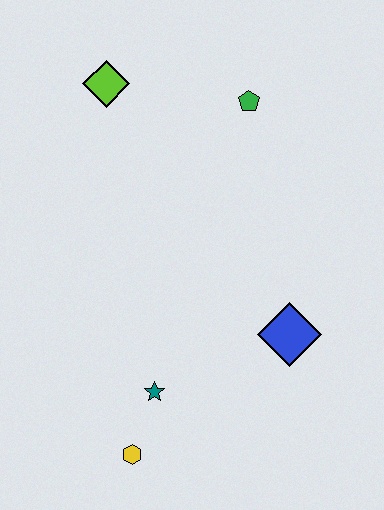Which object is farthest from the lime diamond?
The yellow hexagon is farthest from the lime diamond.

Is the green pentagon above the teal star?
Yes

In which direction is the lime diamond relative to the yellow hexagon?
The lime diamond is above the yellow hexagon.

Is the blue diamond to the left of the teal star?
No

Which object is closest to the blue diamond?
The teal star is closest to the blue diamond.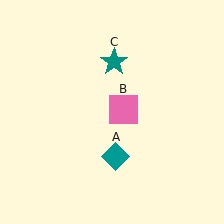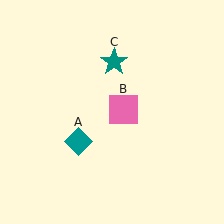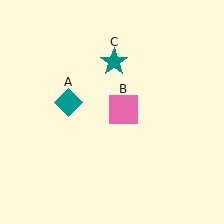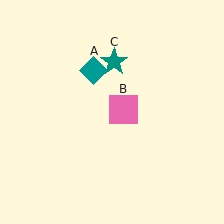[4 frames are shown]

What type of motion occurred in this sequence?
The teal diamond (object A) rotated clockwise around the center of the scene.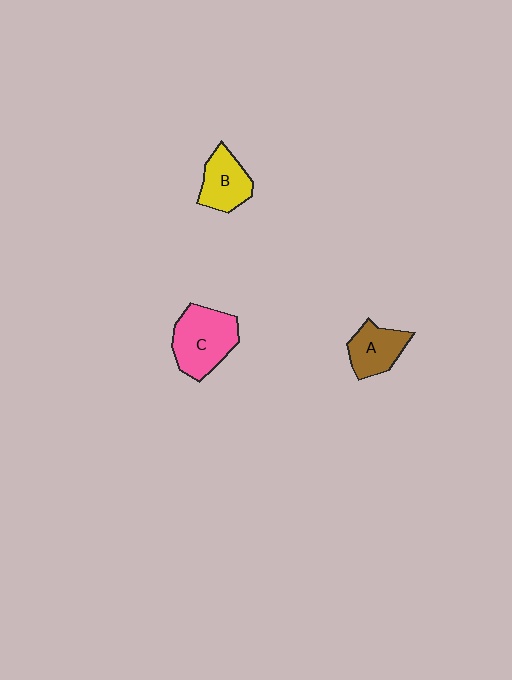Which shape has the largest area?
Shape C (pink).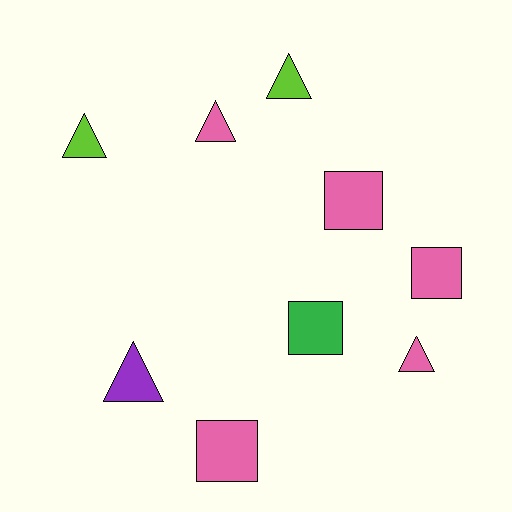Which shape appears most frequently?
Triangle, with 5 objects.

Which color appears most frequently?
Pink, with 5 objects.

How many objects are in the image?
There are 9 objects.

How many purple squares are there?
There are no purple squares.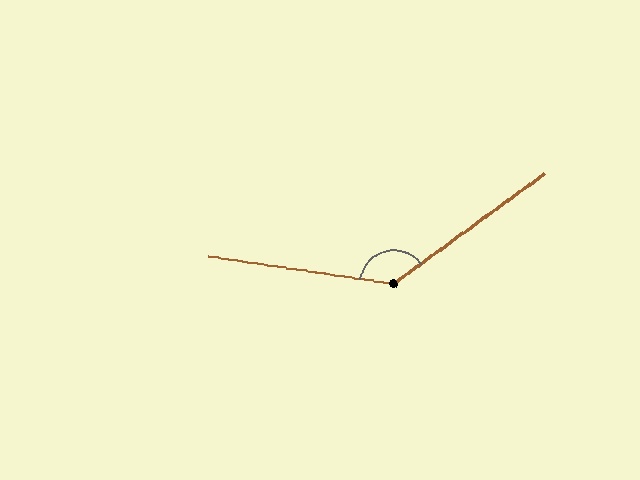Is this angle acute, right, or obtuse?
It is obtuse.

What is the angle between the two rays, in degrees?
Approximately 135 degrees.